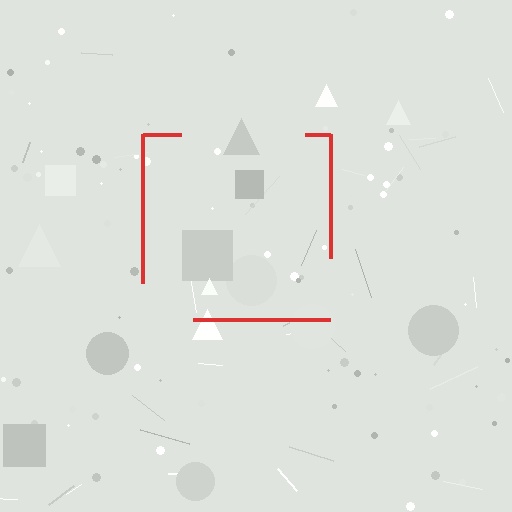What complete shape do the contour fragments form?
The contour fragments form a square.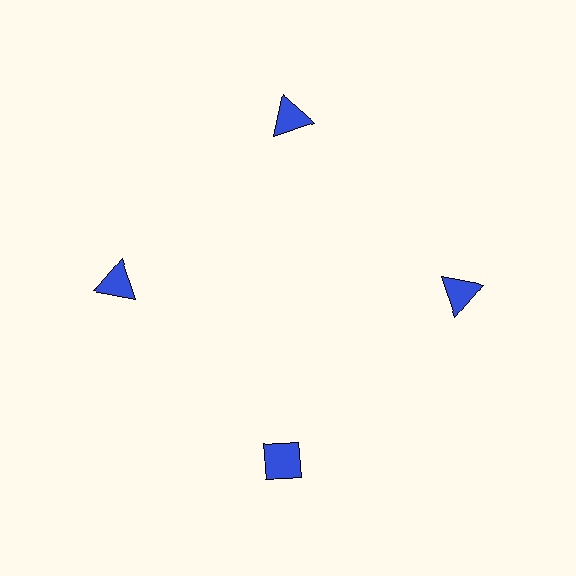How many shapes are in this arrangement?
There are 4 shapes arranged in a ring pattern.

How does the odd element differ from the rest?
It has a different shape: diamond instead of triangle.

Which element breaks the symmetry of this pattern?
The blue diamond at roughly the 6 o'clock position breaks the symmetry. All other shapes are blue triangles.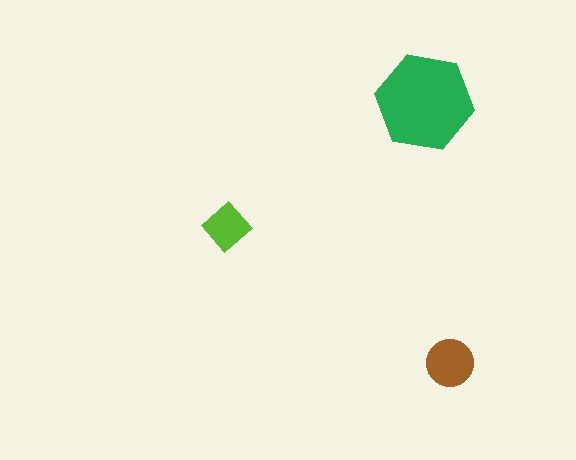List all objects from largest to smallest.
The green hexagon, the brown circle, the lime diamond.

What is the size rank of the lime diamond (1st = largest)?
3rd.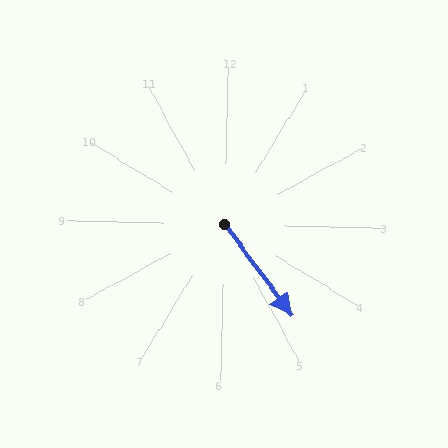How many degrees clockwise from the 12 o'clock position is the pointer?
Approximately 142 degrees.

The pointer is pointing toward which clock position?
Roughly 5 o'clock.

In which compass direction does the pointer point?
Southeast.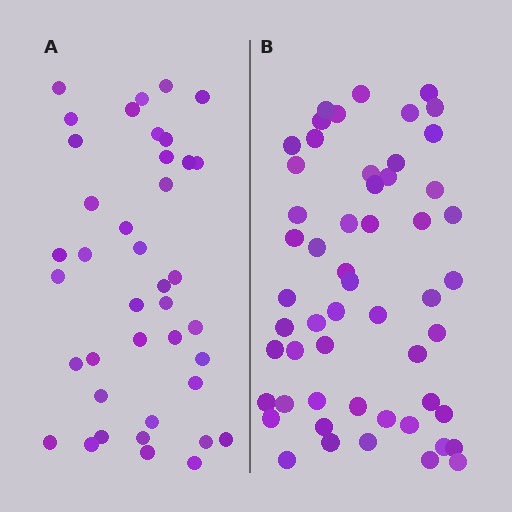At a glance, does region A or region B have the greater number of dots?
Region B (the right region) has more dots.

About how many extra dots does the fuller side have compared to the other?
Region B has approximately 15 more dots than region A.